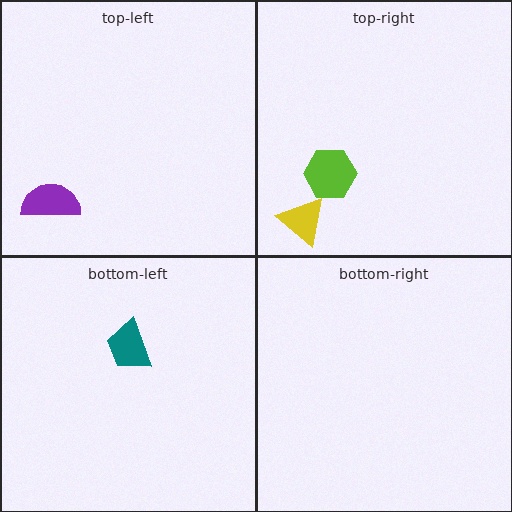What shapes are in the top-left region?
The purple semicircle.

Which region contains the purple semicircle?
The top-left region.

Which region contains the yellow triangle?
The top-right region.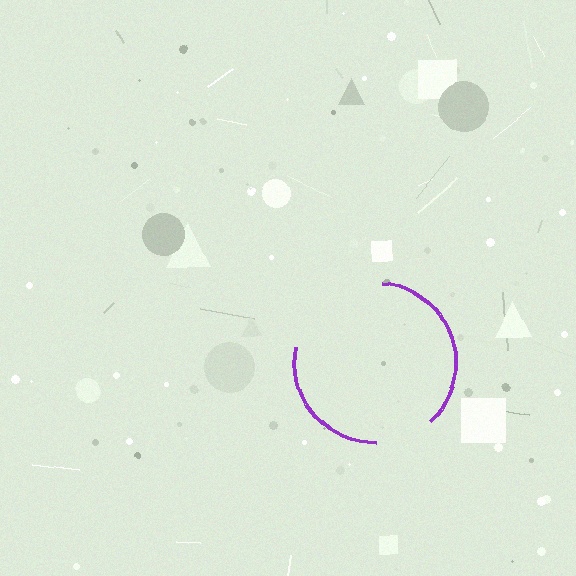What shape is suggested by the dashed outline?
The dashed outline suggests a circle.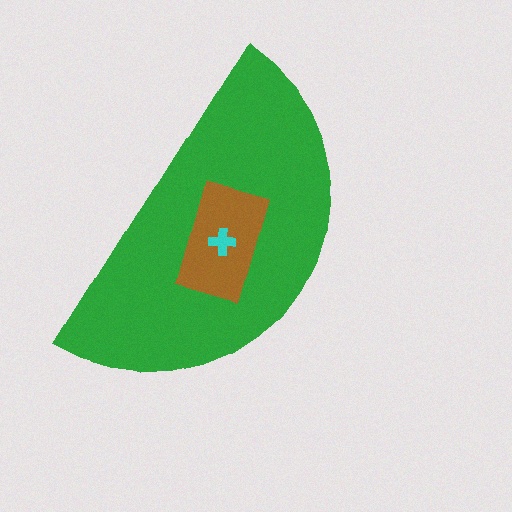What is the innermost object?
The cyan cross.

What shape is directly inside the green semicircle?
The brown rectangle.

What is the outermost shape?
The green semicircle.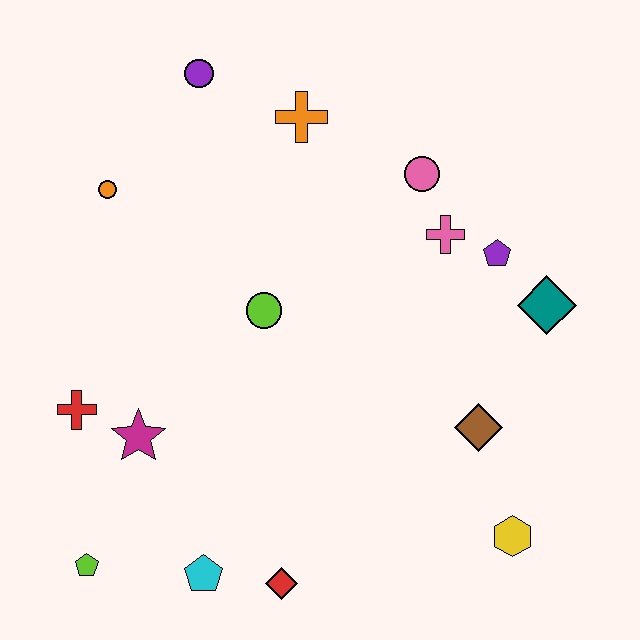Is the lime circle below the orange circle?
Yes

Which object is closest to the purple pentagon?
The pink cross is closest to the purple pentagon.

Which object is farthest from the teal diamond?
The lime pentagon is farthest from the teal diamond.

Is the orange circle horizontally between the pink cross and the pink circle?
No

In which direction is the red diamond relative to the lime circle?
The red diamond is below the lime circle.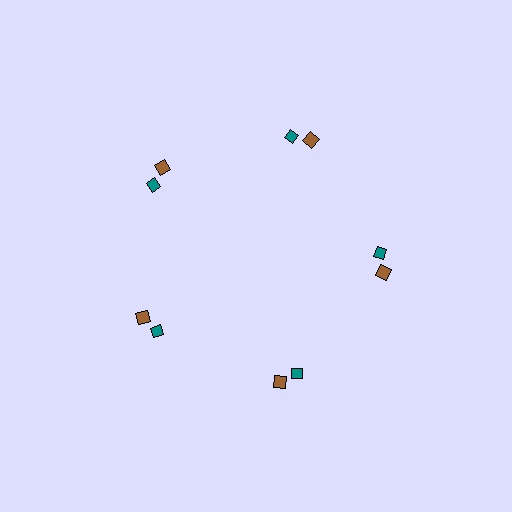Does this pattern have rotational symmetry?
Yes, this pattern has 5-fold rotational symmetry. It looks the same after rotating 72 degrees around the center.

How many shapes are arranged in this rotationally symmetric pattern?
There are 10 shapes, arranged in 5 groups of 2.